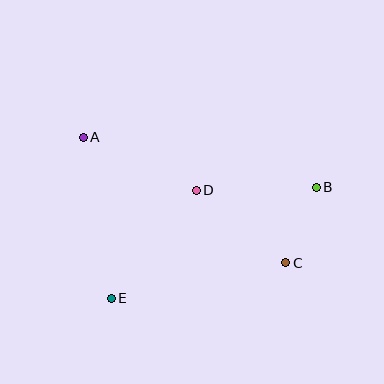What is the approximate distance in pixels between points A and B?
The distance between A and B is approximately 238 pixels.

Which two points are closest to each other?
Points B and C are closest to each other.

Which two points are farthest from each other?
Points A and C are farthest from each other.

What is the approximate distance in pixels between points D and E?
The distance between D and E is approximately 138 pixels.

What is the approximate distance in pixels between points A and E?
The distance between A and E is approximately 164 pixels.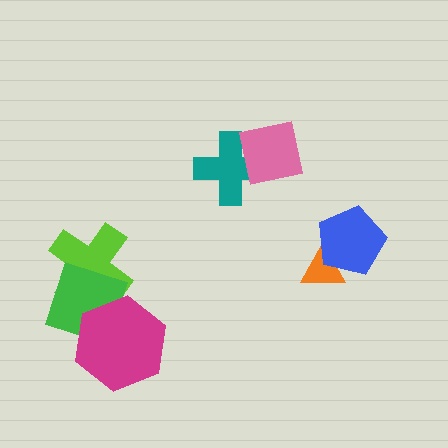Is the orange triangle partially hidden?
Yes, it is partially covered by another shape.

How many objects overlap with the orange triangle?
1 object overlaps with the orange triangle.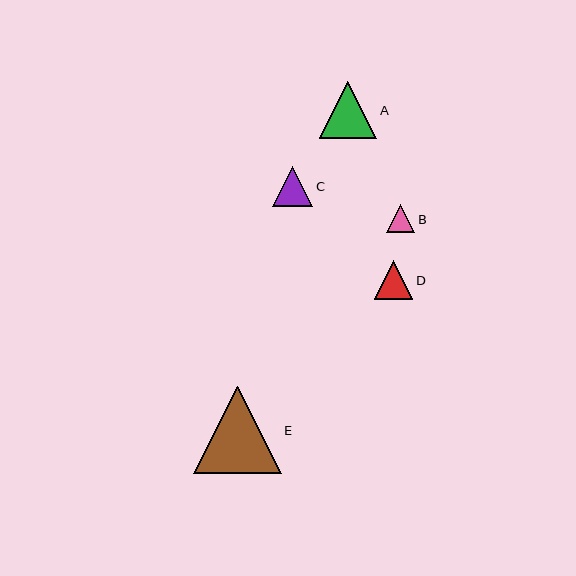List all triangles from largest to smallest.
From largest to smallest: E, A, C, D, B.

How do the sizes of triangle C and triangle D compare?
Triangle C and triangle D are approximately the same size.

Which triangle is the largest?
Triangle E is the largest with a size of approximately 88 pixels.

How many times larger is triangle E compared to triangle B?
Triangle E is approximately 3.1 times the size of triangle B.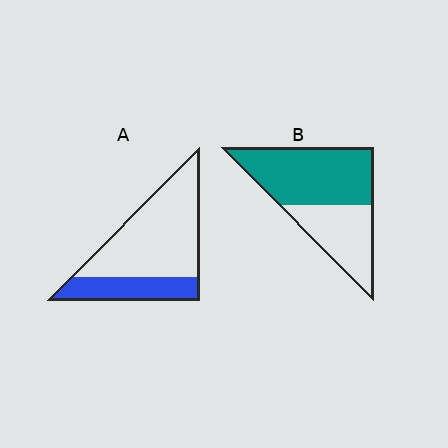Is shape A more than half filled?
No.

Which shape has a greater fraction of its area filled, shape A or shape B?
Shape B.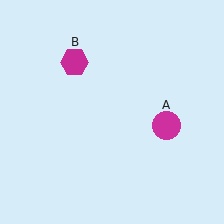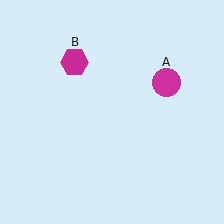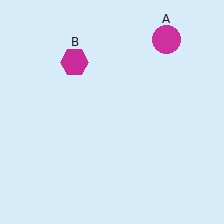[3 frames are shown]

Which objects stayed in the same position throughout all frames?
Magenta hexagon (object B) remained stationary.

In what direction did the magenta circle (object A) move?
The magenta circle (object A) moved up.